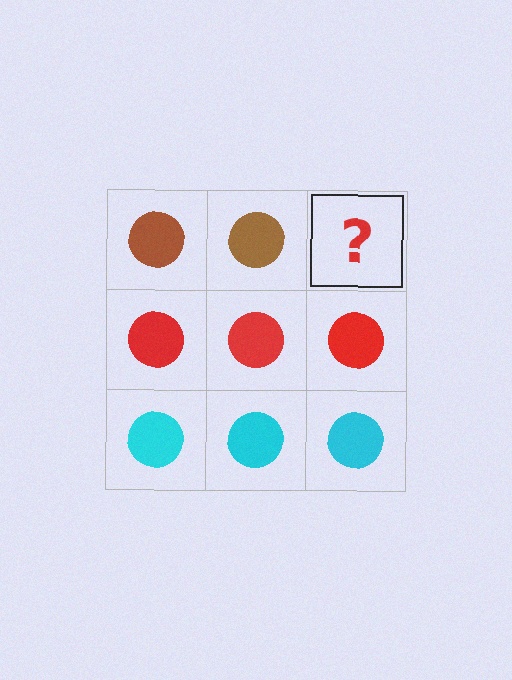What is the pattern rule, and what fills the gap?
The rule is that each row has a consistent color. The gap should be filled with a brown circle.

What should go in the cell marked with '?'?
The missing cell should contain a brown circle.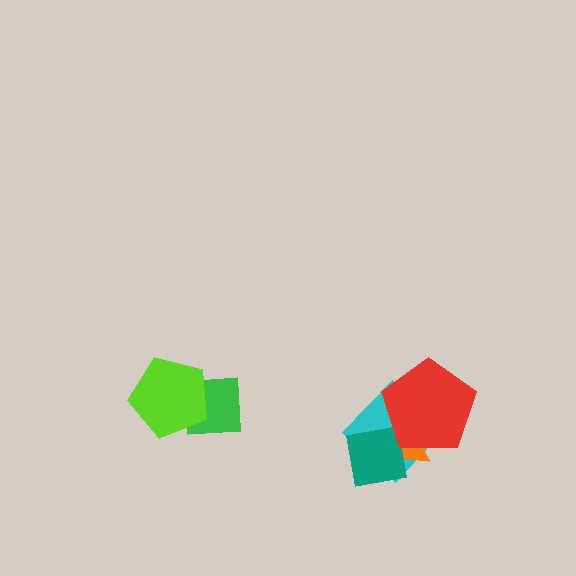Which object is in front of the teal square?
The red pentagon is in front of the teal square.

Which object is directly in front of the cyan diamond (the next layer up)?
The orange triangle is directly in front of the cyan diamond.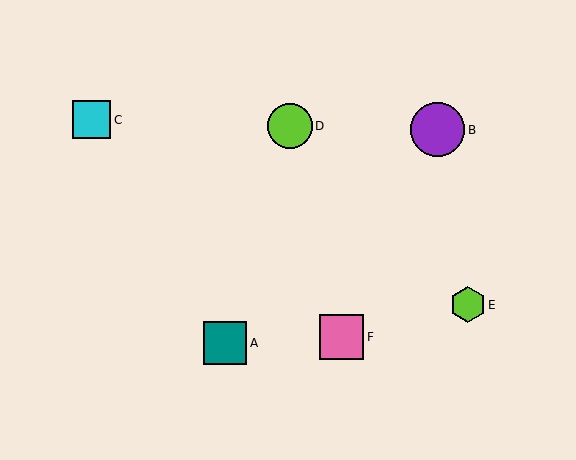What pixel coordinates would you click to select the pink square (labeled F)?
Click at (342, 337) to select the pink square F.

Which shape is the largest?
The purple circle (labeled B) is the largest.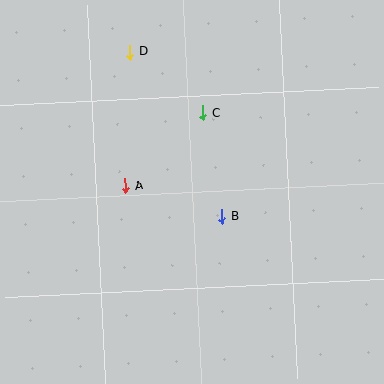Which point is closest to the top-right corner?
Point C is closest to the top-right corner.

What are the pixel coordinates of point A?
Point A is at (126, 186).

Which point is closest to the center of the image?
Point B at (222, 216) is closest to the center.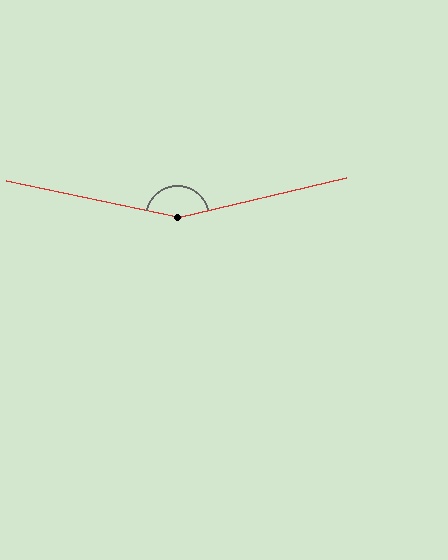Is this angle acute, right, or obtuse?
It is obtuse.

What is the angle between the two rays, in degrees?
Approximately 155 degrees.